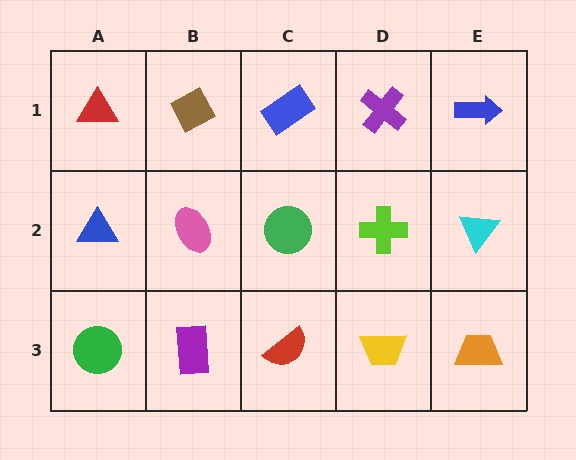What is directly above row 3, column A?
A blue triangle.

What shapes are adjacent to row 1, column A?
A blue triangle (row 2, column A), a brown diamond (row 1, column B).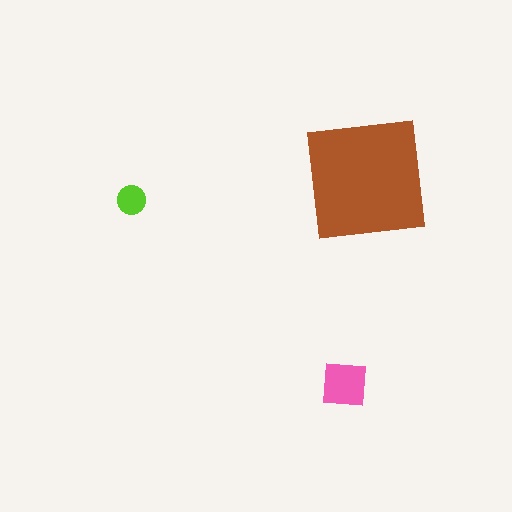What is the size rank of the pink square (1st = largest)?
2nd.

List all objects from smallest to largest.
The lime circle, the pink square, the brown square.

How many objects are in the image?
There are 3 objects in the image.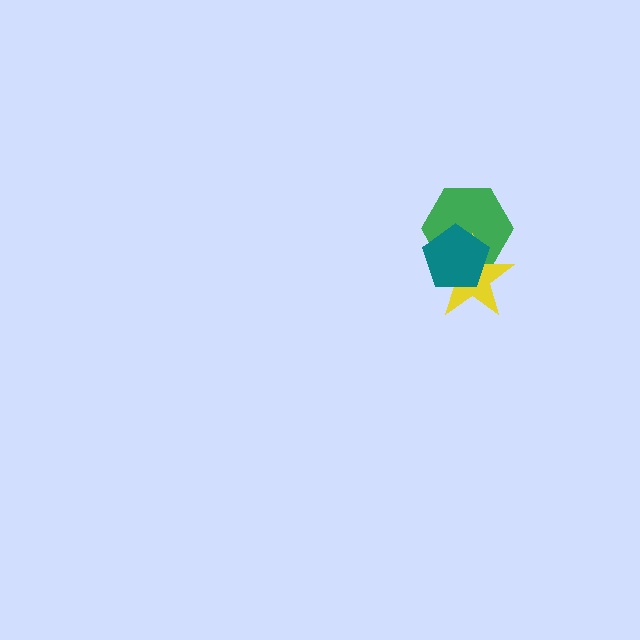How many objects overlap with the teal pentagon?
2 objects overlap with the teal pentagon.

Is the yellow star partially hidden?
Yes, it is partially covered by another shape.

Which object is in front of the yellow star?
The teal pentagon is in front of the yellow star.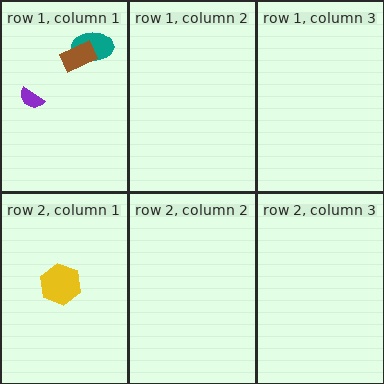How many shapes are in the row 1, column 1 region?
3.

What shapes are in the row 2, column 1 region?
The yellow hexagon.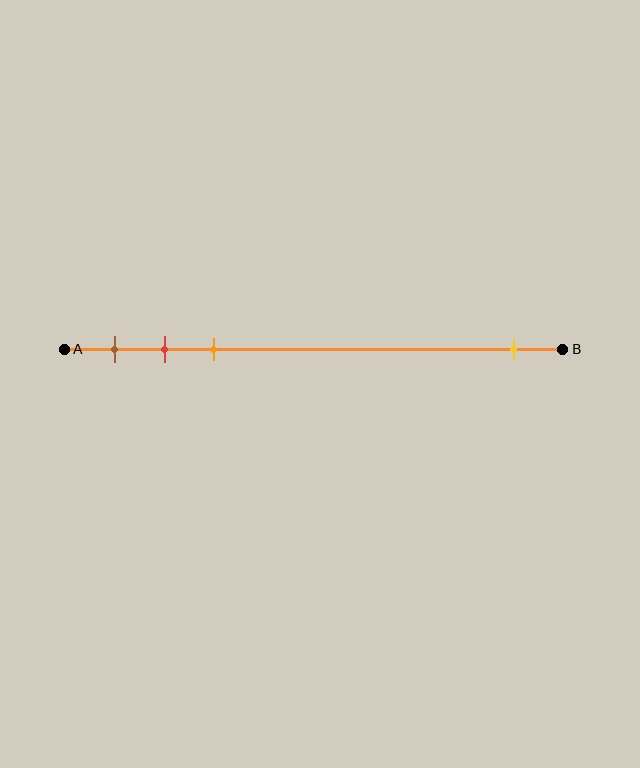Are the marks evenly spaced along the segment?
No, the marks are not evenly spaced.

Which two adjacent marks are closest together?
The red and orange marks are the closest adjacent pair.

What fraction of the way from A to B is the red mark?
The red mark is approximately 20% (0.2) of the way from A to B.